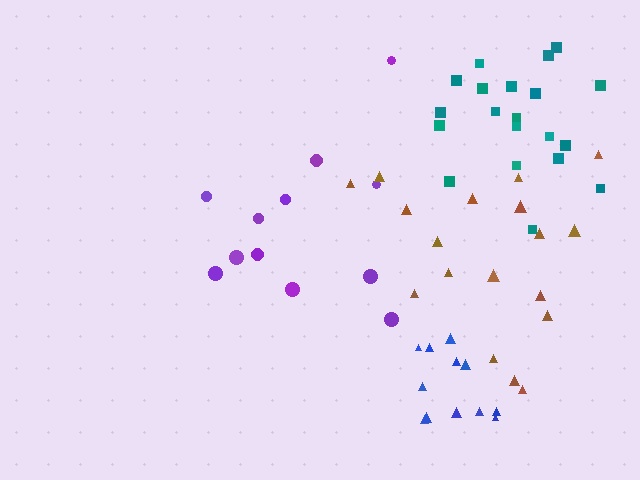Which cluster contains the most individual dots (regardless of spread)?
Teal (20).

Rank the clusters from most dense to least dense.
teal, blue, brown, purple.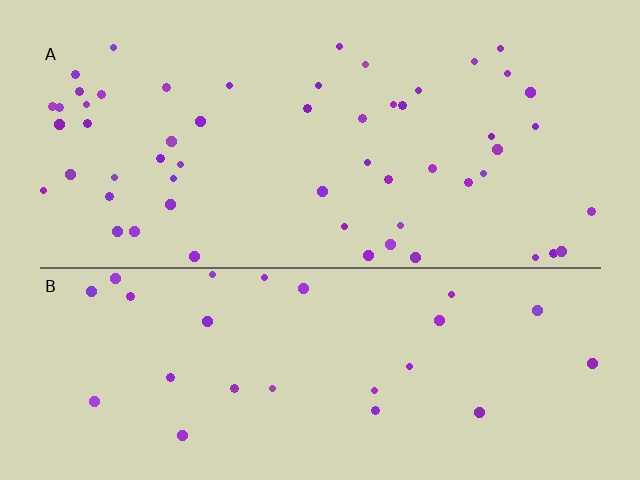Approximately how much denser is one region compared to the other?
Approximately 2.0× — region A over region B.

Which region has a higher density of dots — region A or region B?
A (the top).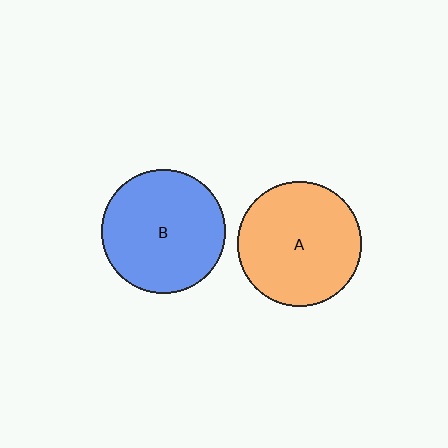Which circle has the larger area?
Circle A (orange).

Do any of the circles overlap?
No, none of the circles overlap.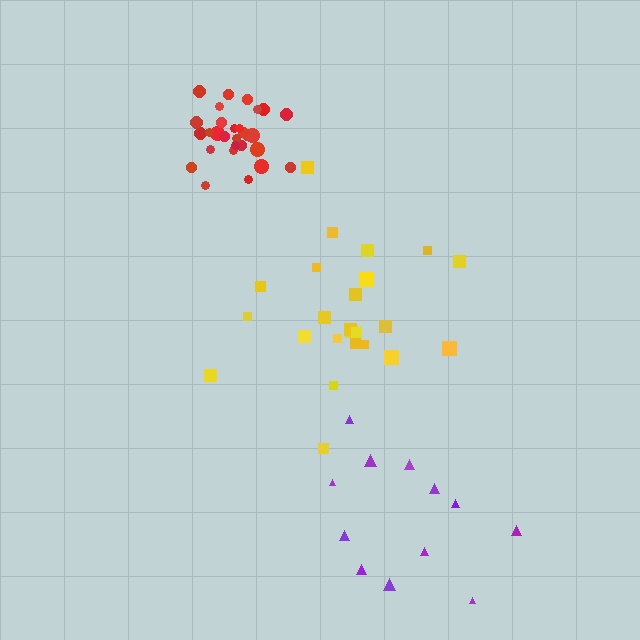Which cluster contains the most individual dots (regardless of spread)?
Red (29).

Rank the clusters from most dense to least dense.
red, yellow, purple.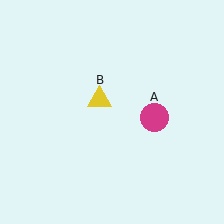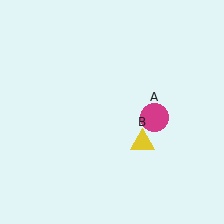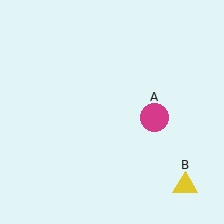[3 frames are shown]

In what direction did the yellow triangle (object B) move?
The yellow triangle (object B) moved down and to the right.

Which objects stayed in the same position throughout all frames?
Magenta circle (object A) remained stationary.